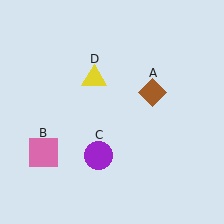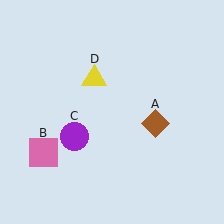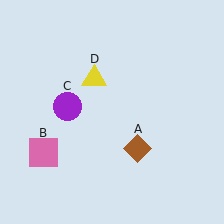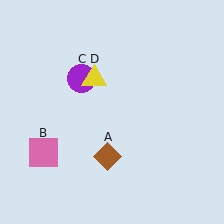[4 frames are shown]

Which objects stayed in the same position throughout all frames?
Pink square (object B) and yellow triangle (object D) remained stationary.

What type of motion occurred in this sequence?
The brown diamond (object A), purple circle (object C) rotated clockwise around the center of the scene.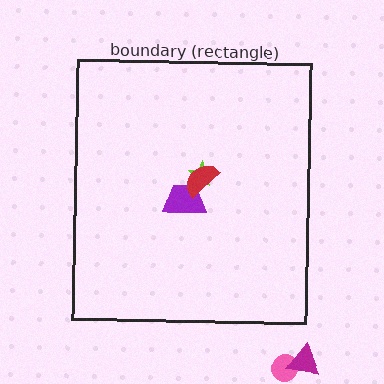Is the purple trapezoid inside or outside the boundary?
Inside.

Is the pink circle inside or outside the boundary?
Outside.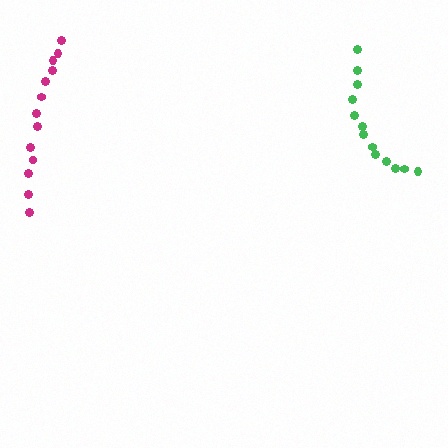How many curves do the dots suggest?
There are 2 distinct paths.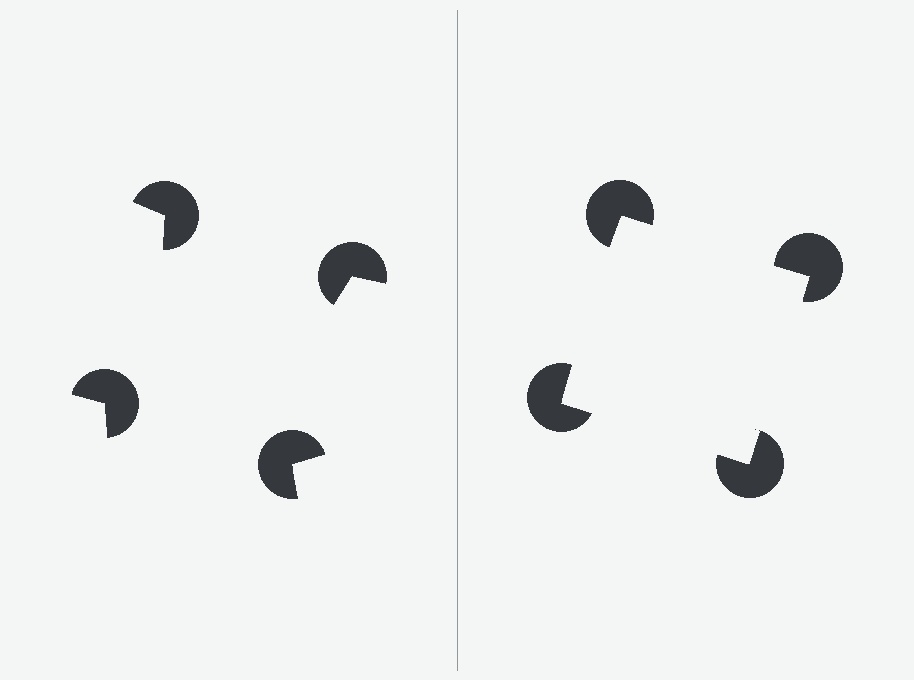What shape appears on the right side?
An illusory square.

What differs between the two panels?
The pac-man discs are positioned identically on both sides; only the wedge orientations differ. On the right they align to a square; on the left they are misaligned.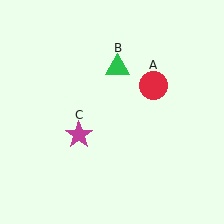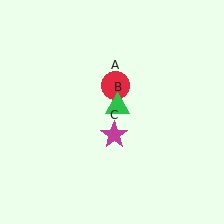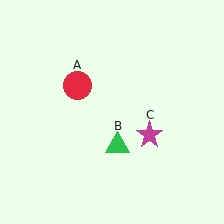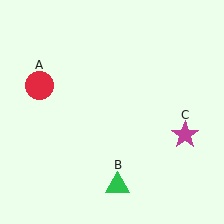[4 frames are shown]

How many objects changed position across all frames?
3 objects changed position: red circle (object A), green triangle (object B), magenta star (object C).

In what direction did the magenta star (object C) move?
The magenta star (object C) moved right.